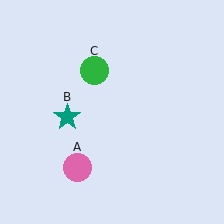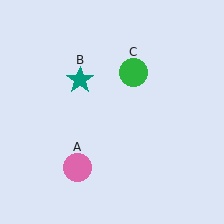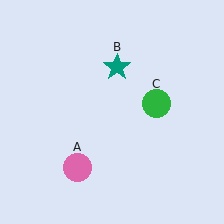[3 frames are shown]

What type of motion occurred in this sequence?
The teal star (object B), green circle (object C) rotated clockwise around the center of the scene.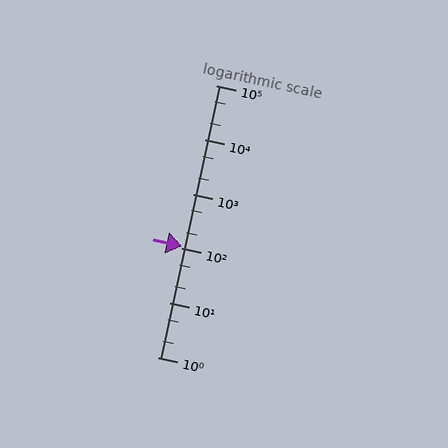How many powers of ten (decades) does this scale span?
The scale spans 5 decades, from 1 to 100000.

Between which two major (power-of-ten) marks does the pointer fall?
The pointer is between 100 and 1000.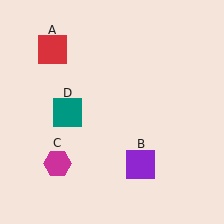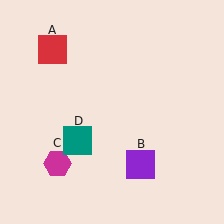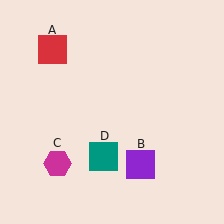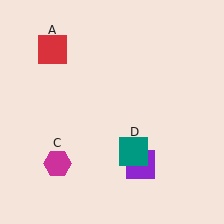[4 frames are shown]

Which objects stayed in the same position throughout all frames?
Red square (object A) and purple square (object B) and magenta hexagon (object C) remained stationary.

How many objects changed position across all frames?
1 object changed position: teal square (object D).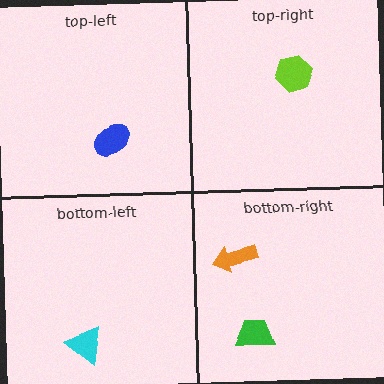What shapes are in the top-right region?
The lime hexagon.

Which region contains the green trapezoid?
The bottom-right region.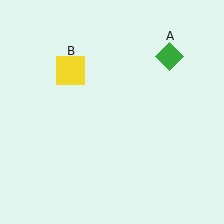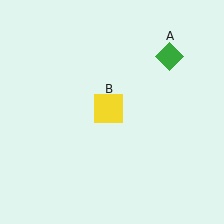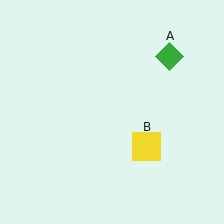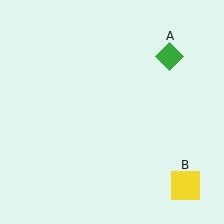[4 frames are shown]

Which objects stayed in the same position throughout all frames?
Green diamond (object A) remained stationary.